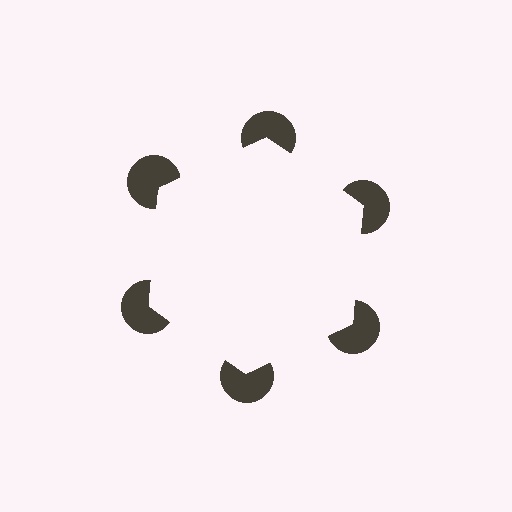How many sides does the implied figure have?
6 sides.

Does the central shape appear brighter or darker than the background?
It typically appears slightly brighter than the background, even though no actual brightness change is drawn.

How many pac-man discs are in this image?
There are 6 — one at each vertex of the illusory hexagon.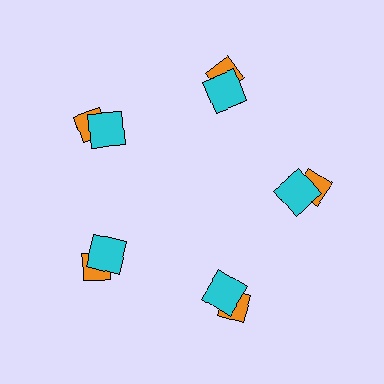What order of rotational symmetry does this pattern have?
This pattern has 5-fold rotational symmetry.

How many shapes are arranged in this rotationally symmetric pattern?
There are 10 shapes, arranged in 5 groups of 2.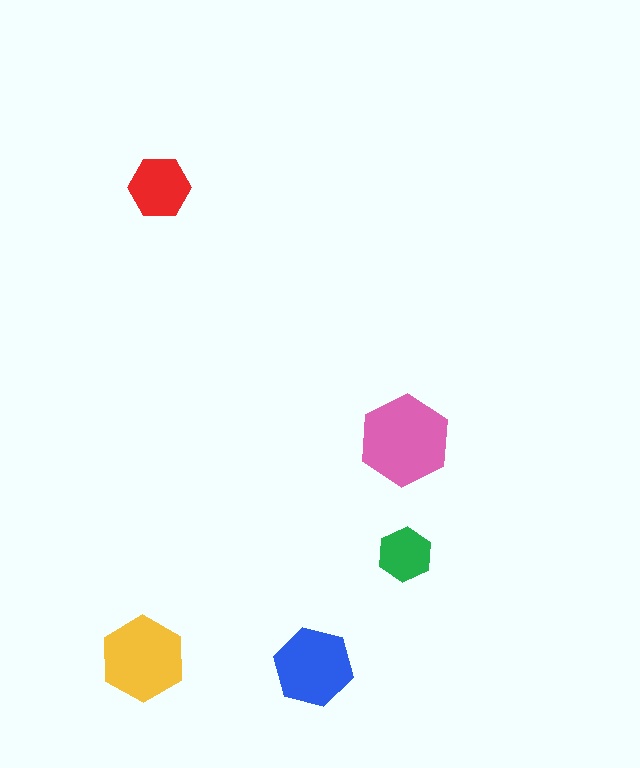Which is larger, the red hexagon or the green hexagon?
The red one.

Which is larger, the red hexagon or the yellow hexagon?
The yellow one.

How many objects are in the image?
There are 5 objects in the image.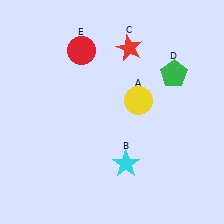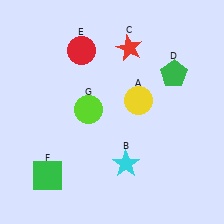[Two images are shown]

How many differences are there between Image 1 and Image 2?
There are 2 differences between the two images.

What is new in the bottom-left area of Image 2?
A green square (F) was added in the bottom-left area of Image 2.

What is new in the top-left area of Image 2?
A lime circle (G) was added in the top-left area of Image 2.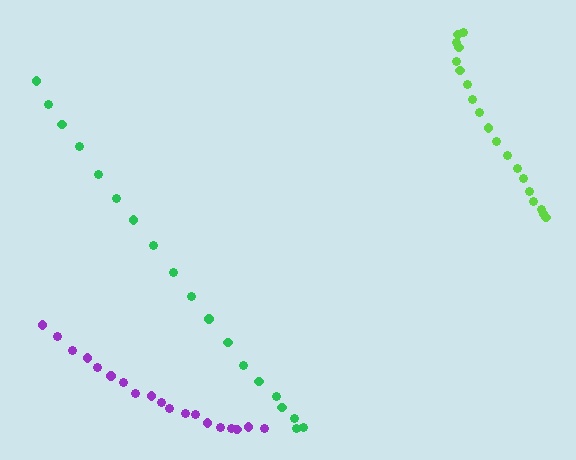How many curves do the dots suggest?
There are 3 distinct paths.